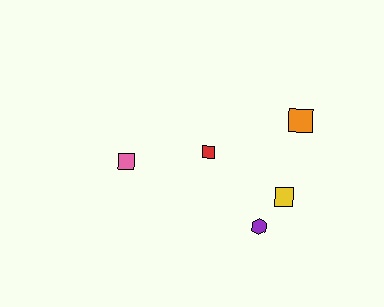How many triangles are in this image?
There are no triangles.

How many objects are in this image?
There are 5 objects.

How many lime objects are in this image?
There are no lime objects.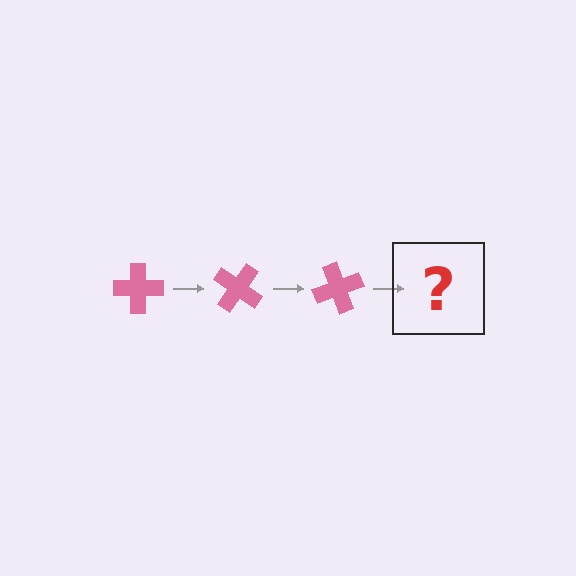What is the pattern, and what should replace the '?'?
The pattern is that the cross rotates 35 degrees each step. The '?' should be a pink cross rotated 105 degrees.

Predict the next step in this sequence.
The next step is a pink cross rotated 105 degrees.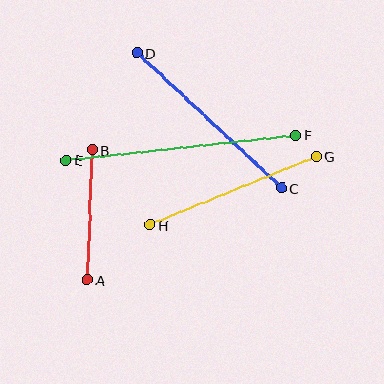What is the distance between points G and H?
The distance is approximately 179 pixels.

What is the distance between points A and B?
The distance is approximately 130 pixels.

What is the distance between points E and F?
The distance is approximately 231 pixels.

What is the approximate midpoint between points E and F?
The midpoint is at approximately (181, 148) pixels.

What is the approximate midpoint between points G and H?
The midpoint is at approximately (233, 191) pixels.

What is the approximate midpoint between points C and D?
The midpoint is at approximately (209, 120) pixels.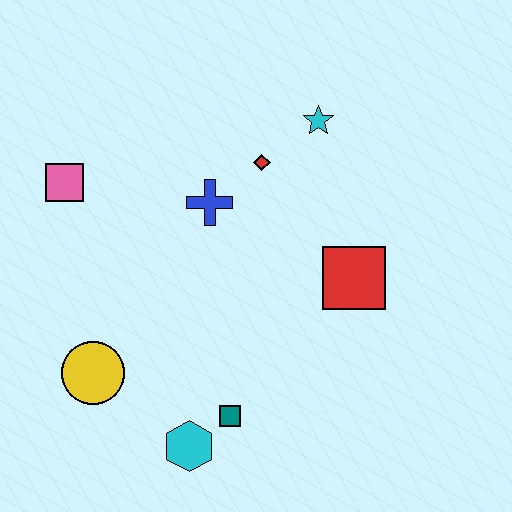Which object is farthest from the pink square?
The red square is farthest from the pink square.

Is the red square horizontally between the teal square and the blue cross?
No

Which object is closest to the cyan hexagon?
The teal square is closest to the cyan hexagon.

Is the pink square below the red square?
No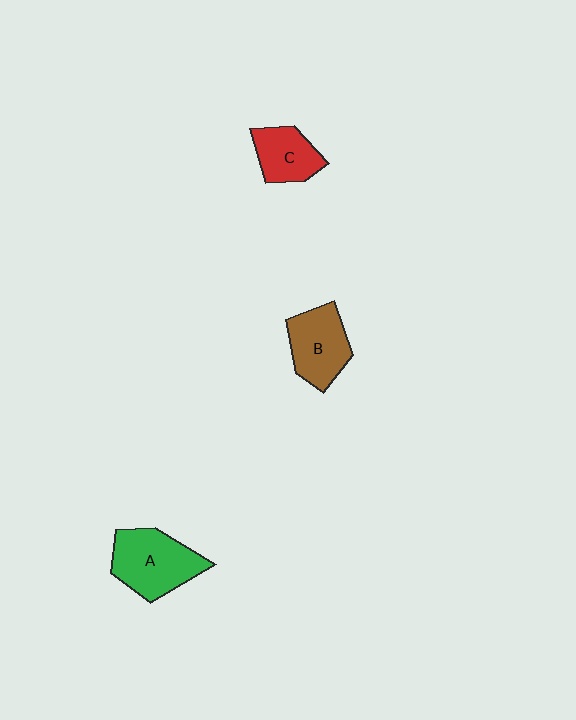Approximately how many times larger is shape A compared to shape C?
Approximately 1.6 times.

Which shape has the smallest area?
Shape C (red).